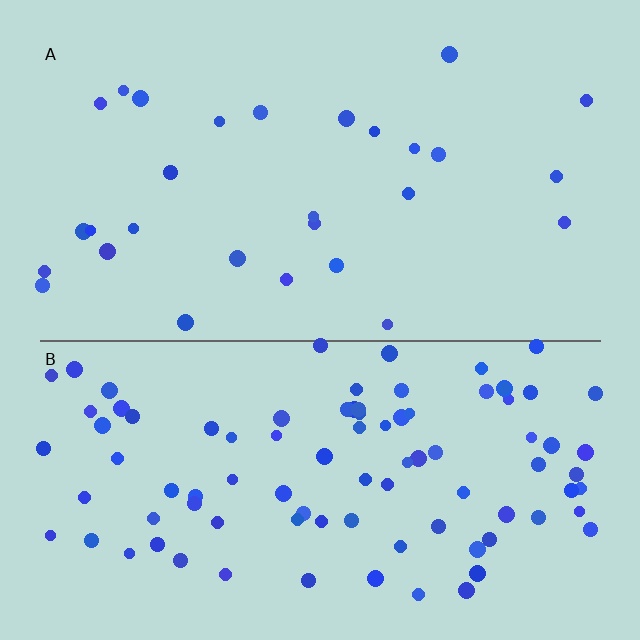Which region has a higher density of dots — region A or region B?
B (the bottom).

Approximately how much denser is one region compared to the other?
Approximately 3.2× — region B over region A.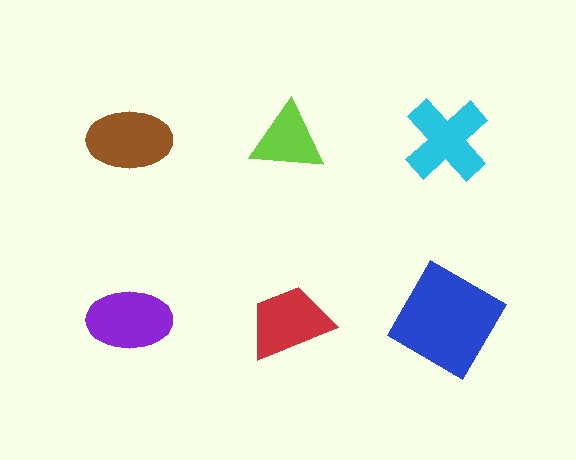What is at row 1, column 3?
A cyan cross.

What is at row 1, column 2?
A lime triangle.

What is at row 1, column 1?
A brown ellipse.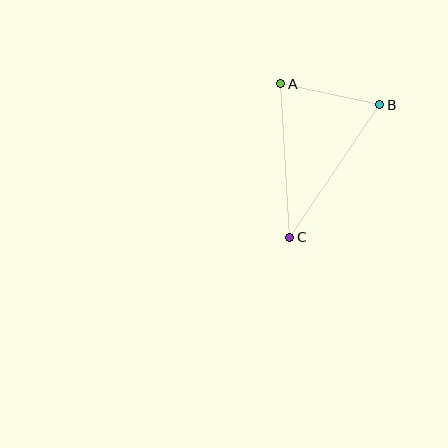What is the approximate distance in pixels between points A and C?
The distance between A and C is approximately 154 pixels.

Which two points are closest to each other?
Points A and B are closest to each other.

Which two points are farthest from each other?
Points B and C are farthest from each other.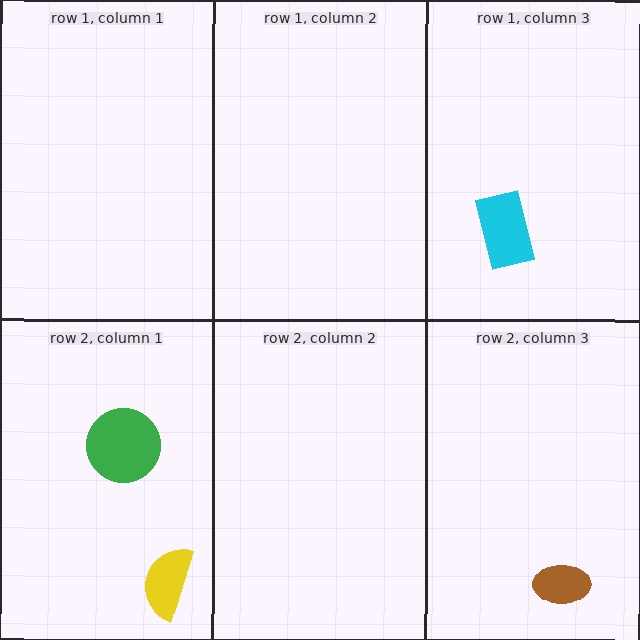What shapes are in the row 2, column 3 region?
The brown ellipse.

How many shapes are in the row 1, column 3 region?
1.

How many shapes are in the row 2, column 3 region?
1.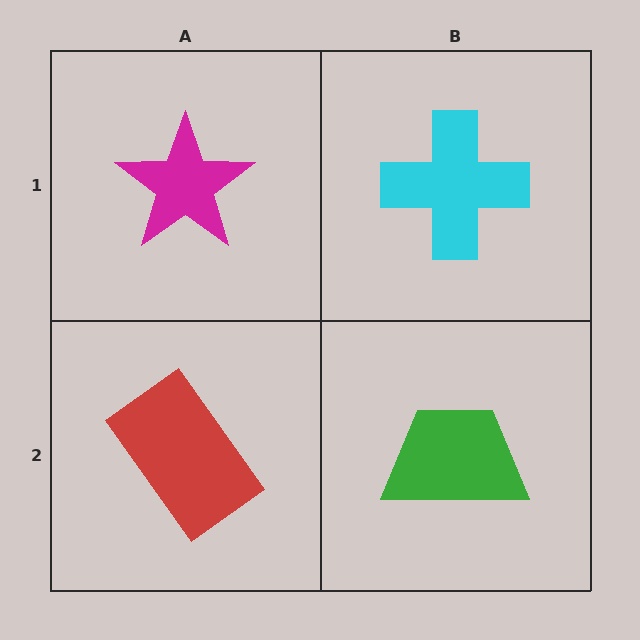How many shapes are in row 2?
2 shapes.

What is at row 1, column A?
A magenta star.